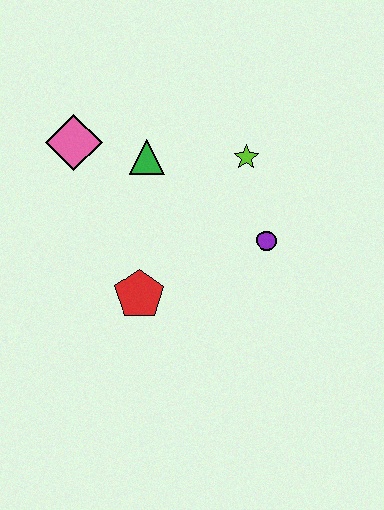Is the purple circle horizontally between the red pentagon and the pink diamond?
No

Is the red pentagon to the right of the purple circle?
No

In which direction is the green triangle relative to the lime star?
The green triangle is to the left of the lime star.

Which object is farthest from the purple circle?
The pink diamond is farthest from the purple circle.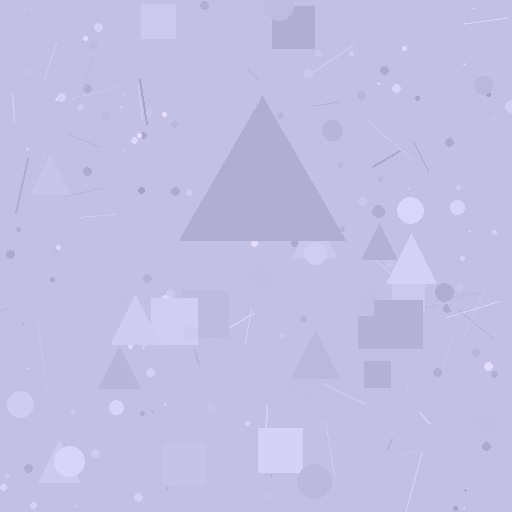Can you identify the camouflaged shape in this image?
The camouflaged shape is a triangle.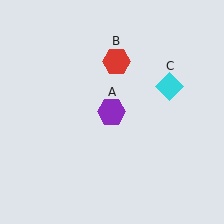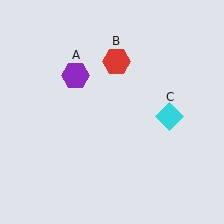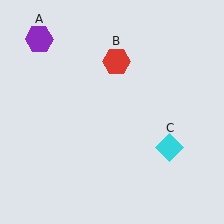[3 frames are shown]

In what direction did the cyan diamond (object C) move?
The cyan diamond (object C) moved down.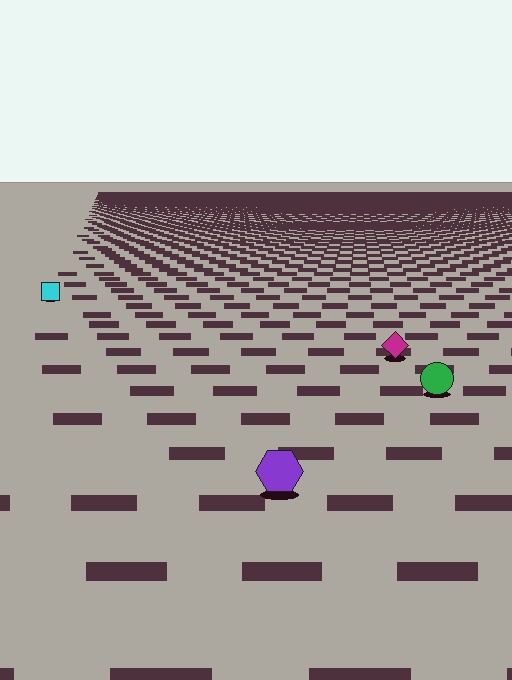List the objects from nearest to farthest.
From nearest to farthest: the purple hexagon, the green circle, the magenta diamond, the cyan square.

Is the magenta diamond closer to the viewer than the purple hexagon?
No. The purple hexagon is closer — you can tell from the texture gradient: the ground texture is coarser near it.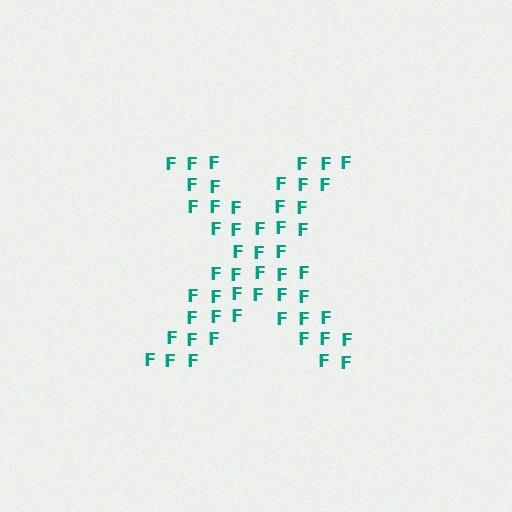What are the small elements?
The small elements are letter F's.